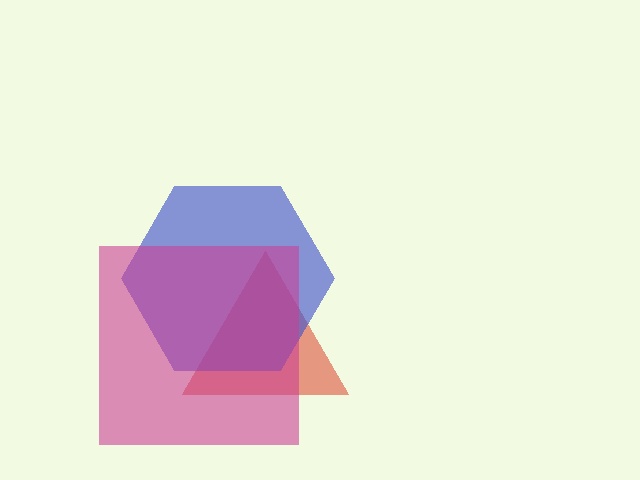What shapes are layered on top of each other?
The layered shapes are: a red triangle, a blue hexagon, a magenta square.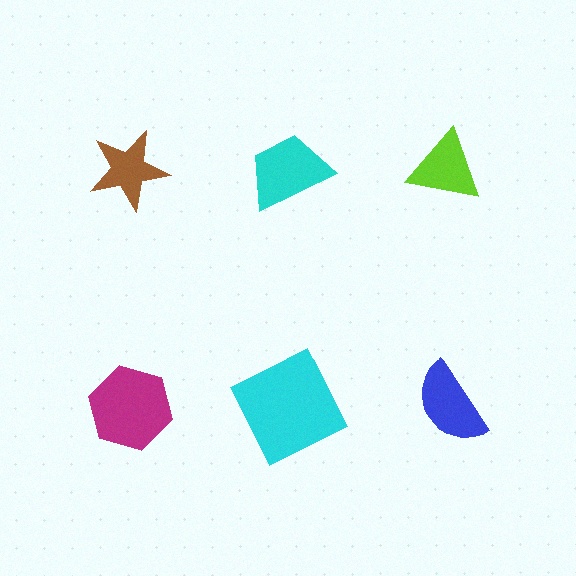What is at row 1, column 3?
A lime triangle.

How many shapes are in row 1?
3 shapes.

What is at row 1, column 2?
A cyan trapezoid.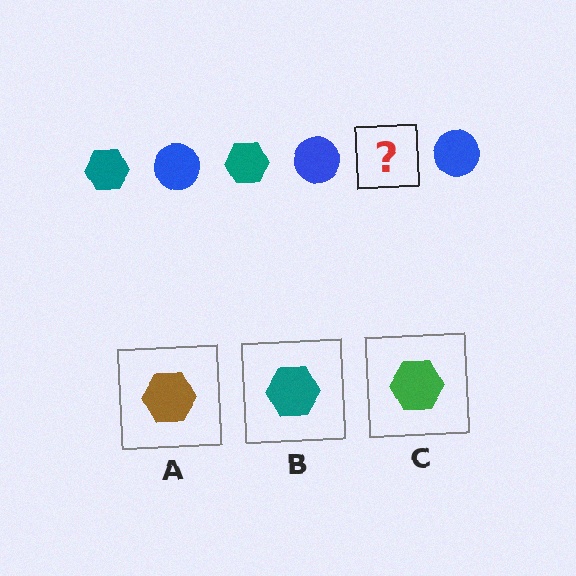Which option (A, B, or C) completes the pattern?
B.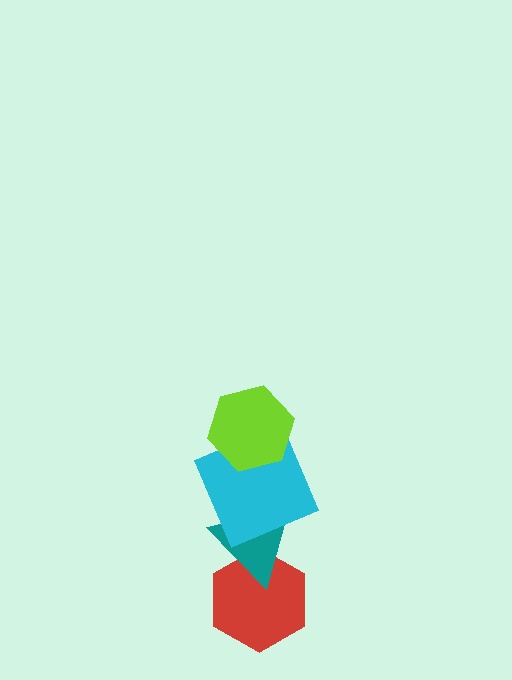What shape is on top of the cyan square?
The lime hexagon is on top of the cyan square.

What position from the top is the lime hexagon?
The lime hexagon is 1st from the top.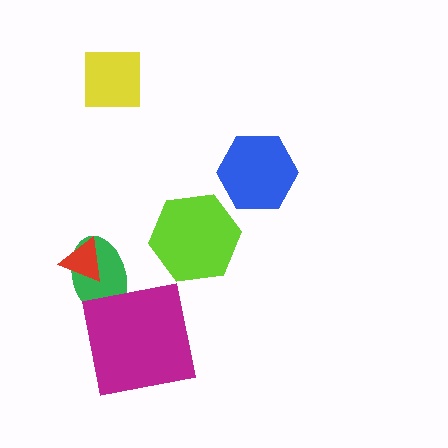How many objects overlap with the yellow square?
0 objects overlap with the yellow square.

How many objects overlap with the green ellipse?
2 objects overlap with the green ellipse.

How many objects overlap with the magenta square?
1 object overlaps with the magenta square.